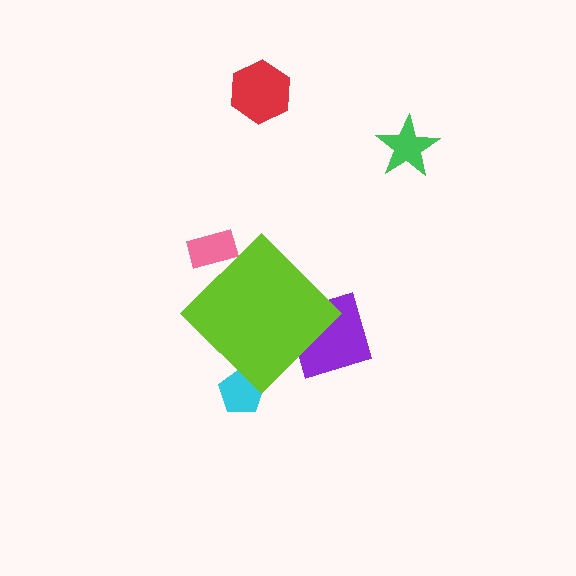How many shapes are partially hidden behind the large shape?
3 shapes are partially hidden.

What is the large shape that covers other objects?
A lime diamond.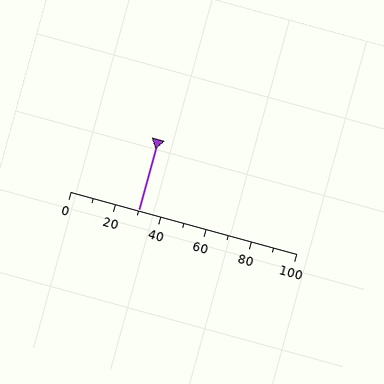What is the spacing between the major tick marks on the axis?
The major ticks are spaced 20 apart.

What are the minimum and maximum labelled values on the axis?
The axis runs from 0 to 100.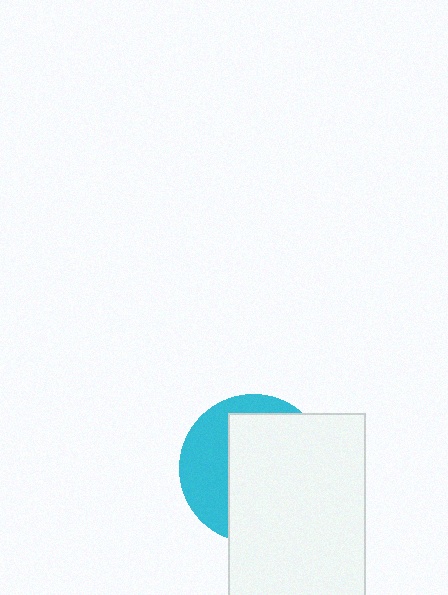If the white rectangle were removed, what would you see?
You would see the complete cyan circle.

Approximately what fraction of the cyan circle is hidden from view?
Roughly 65% of the cyan circle is hidden behind the white rectangle.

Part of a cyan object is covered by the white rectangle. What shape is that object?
It is a circle.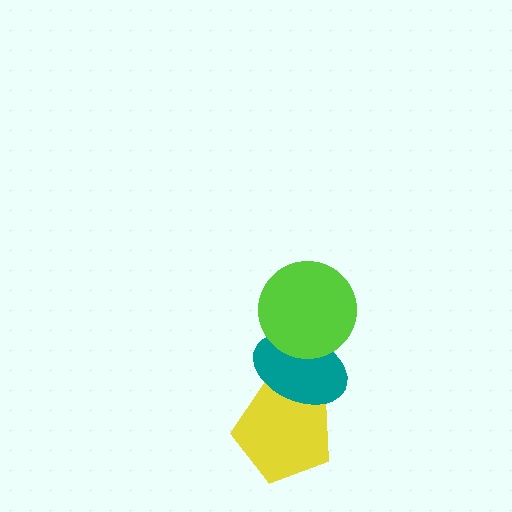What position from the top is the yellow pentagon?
The yellow pentagon is 3rd from the top.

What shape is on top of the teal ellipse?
The lime circle is on top of the teal ellipse.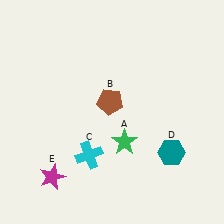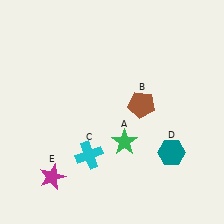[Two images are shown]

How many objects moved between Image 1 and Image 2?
1 object moved between the two images.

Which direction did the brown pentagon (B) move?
The brown pentagon (B) moved right.